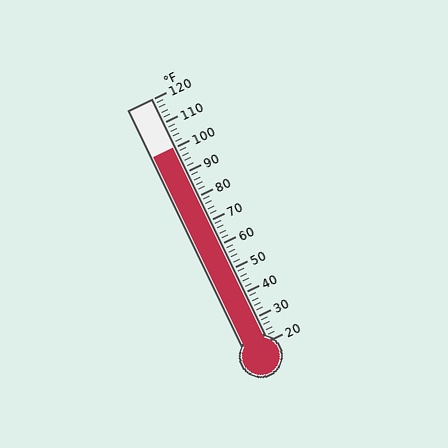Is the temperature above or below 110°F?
The temperature is below 110°F.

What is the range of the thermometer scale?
The thermometer scale ranges from 20°F to 120°F.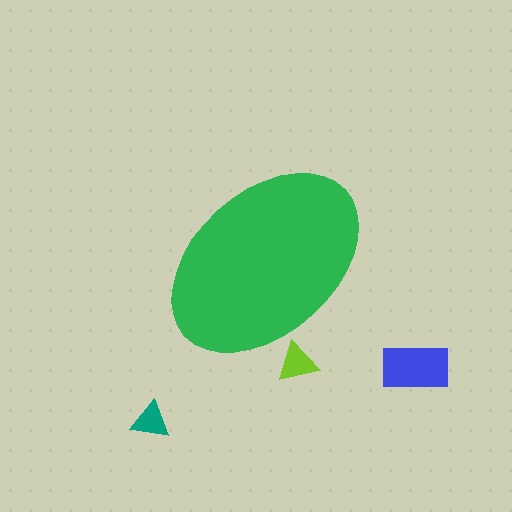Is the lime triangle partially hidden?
Yes, the lime triangle is partially hidden behind the green ellipse.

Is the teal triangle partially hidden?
No, the teal triangle is fully visible.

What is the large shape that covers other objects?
A green ellipse.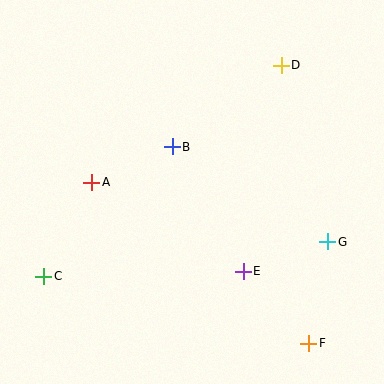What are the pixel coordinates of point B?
Point B is at (172, 147).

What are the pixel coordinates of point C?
Point C is at (44, 276).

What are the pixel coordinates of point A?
Point A is at (92, 182).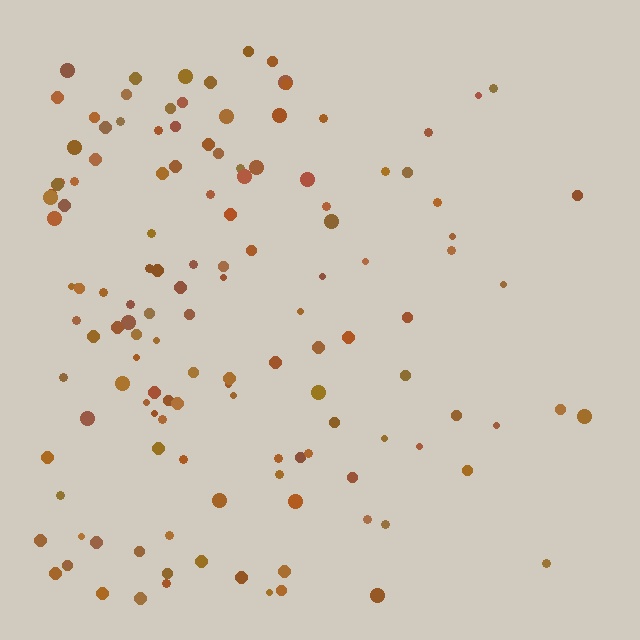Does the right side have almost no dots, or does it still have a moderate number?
Still a moderate number, just noticeably fewer than the left.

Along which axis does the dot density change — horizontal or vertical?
Horizontal.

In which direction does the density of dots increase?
From right to left, with the left side densest.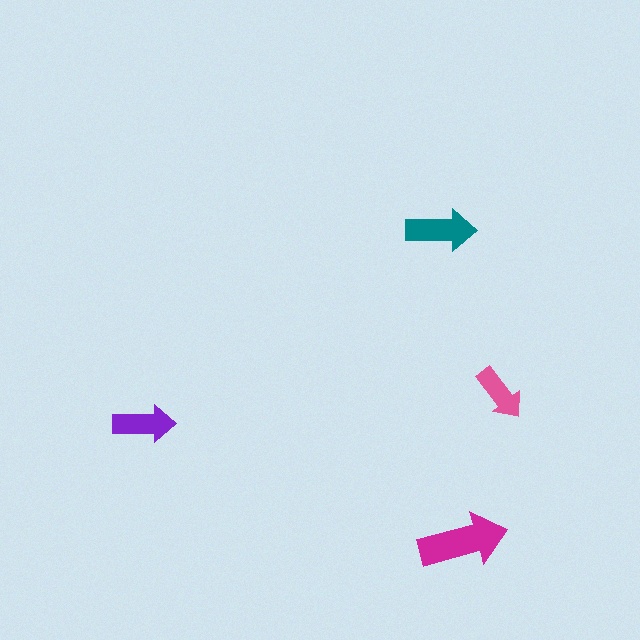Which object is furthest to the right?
The pink arrow is rightmost.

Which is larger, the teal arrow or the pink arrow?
The teal one.